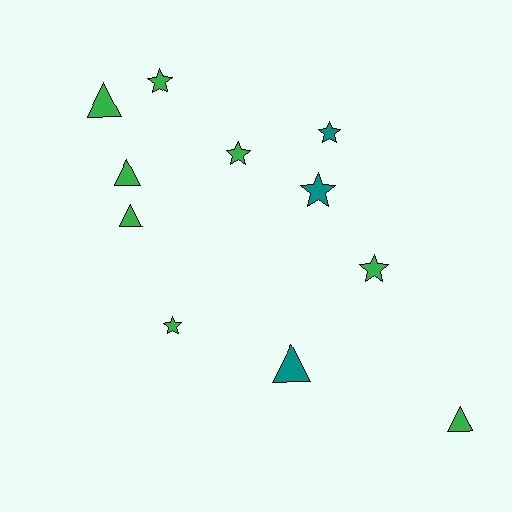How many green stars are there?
There are 4 green stars.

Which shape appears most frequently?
Star, with 6 objects.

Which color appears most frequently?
Green, with 8 objects.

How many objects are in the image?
There are 11 objects.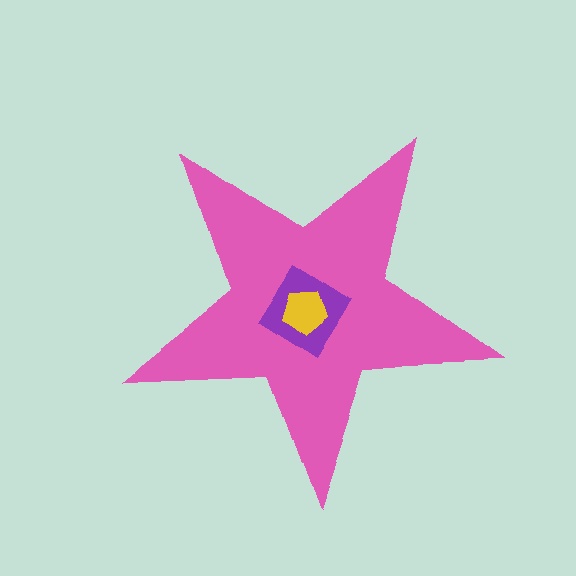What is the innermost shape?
The yellow pentagon.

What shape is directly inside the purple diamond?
The yellow pentagon.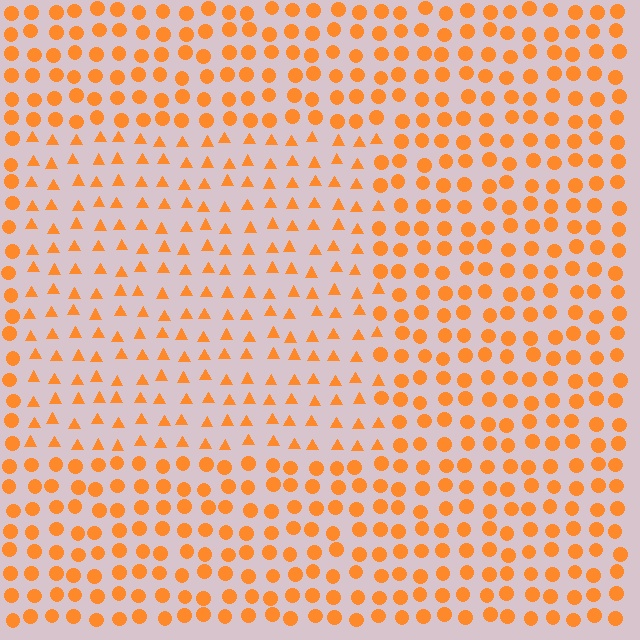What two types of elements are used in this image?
The image uses triangles inside the rectangle region and circles outside it.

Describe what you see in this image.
The image is filled with small orange elements arranged in a uniform grid. A rectangle-shaped region contains triangles, while the surrounding area contains circles. The boundary is defined purely by the change in element shape.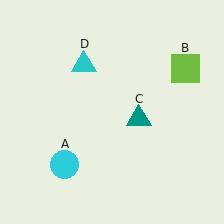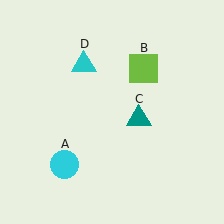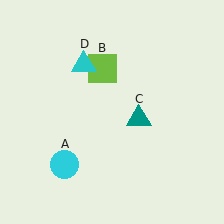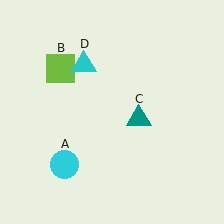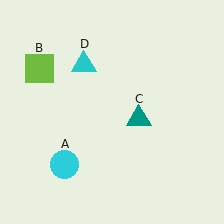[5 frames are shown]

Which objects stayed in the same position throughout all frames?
Cyan circle (object A) and teal triangle (object C) and cyan triangle (object D) remained stationary.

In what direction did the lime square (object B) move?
The lime square (object B) moved left.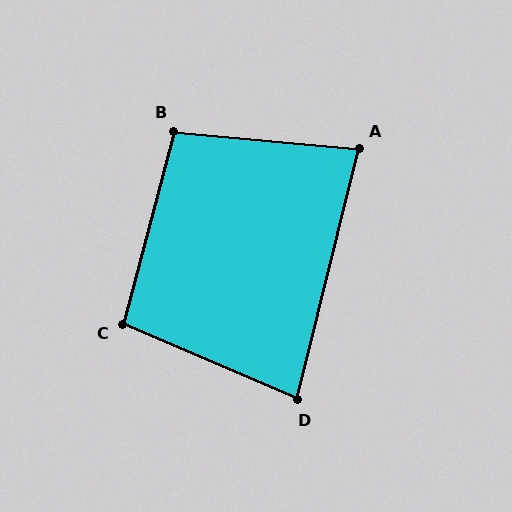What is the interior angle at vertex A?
Approximately 81 degrees (acute).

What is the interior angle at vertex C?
Approximately 99 degrees (obtuse).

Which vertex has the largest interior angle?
B, at approximately 99 degrees.